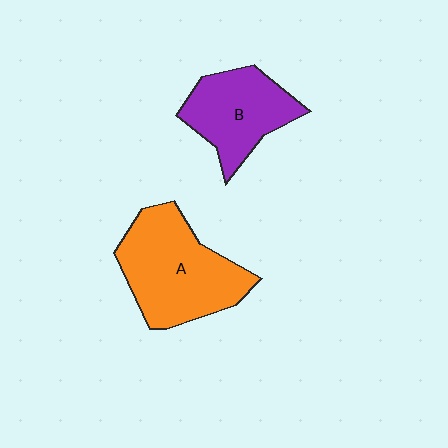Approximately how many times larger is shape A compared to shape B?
Approximately 1.4 times.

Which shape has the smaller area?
Shape B (purple).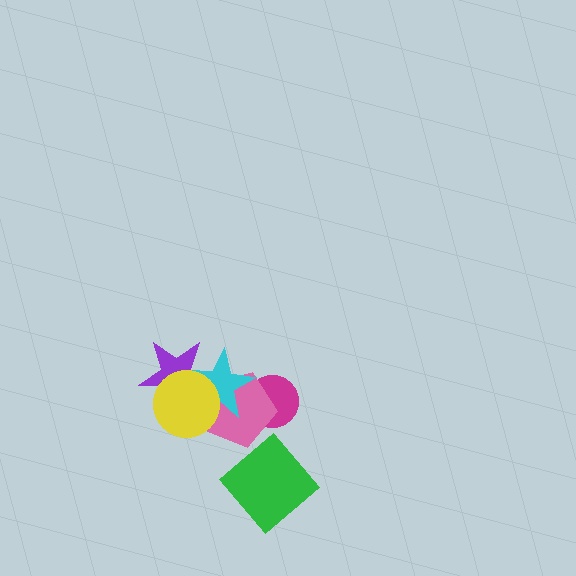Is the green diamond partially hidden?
No, no other shape covers it.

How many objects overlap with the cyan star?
4 objects overlap with the cyan star.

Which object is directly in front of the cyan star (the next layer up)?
The purple star is directly in front of the cyan star.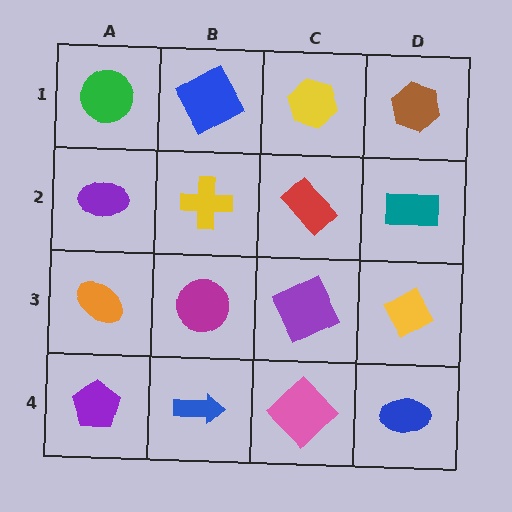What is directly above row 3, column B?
A yellow cross.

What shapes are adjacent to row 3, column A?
A purple ellipse (row 2, column A), a purple pentagon (row 4, column A), a magenta circle (row 3, column B).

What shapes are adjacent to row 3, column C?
A red rectangle (row 2, column C), a pink diamond (row 4, column C), a magenta circle (row 3, column B), a yellow diamond (row 3, column D).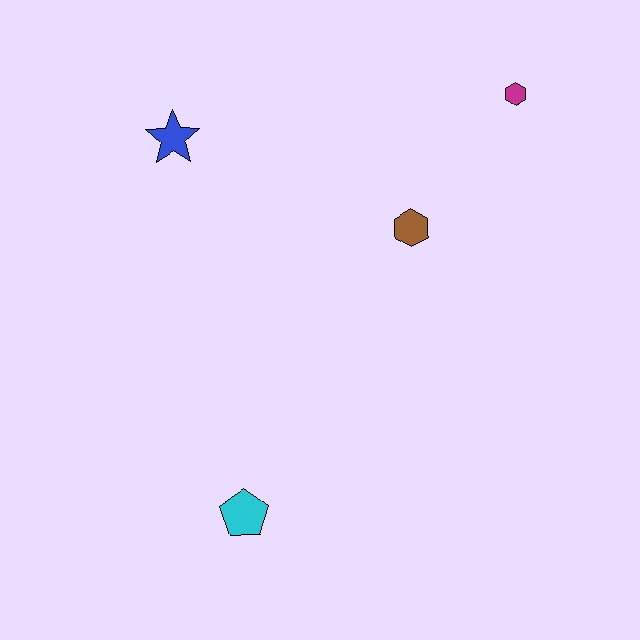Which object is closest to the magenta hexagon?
The brown hexagon is closest to the magenta hexagon.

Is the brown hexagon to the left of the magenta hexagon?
Yes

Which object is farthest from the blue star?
The cyan pentagon is farthest from the blue star.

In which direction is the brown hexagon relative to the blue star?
The brown hexagon is to the right of the blue star.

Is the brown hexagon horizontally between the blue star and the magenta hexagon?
Yes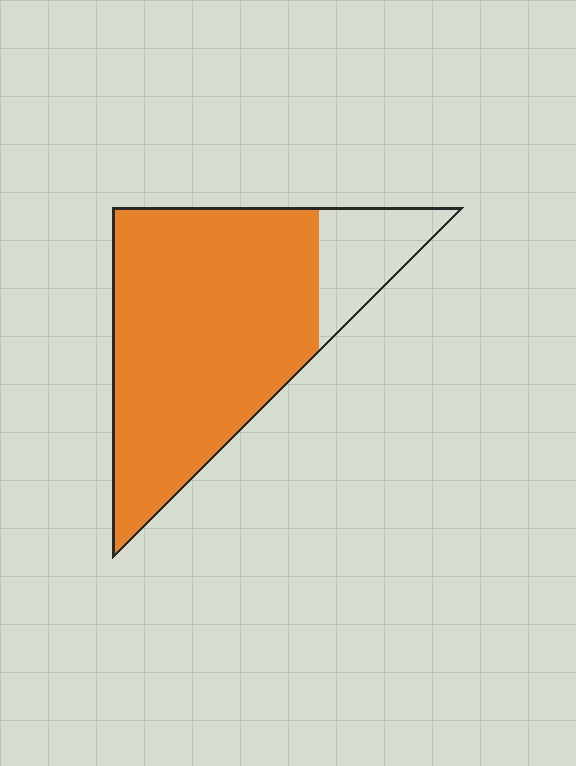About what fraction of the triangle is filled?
About five sixths (5/6).